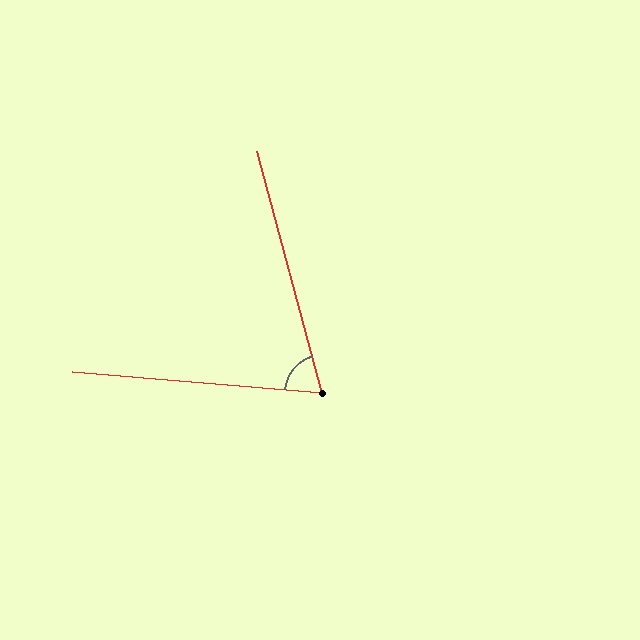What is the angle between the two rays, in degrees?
Approximately 70 degrees.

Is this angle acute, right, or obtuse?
It is acute.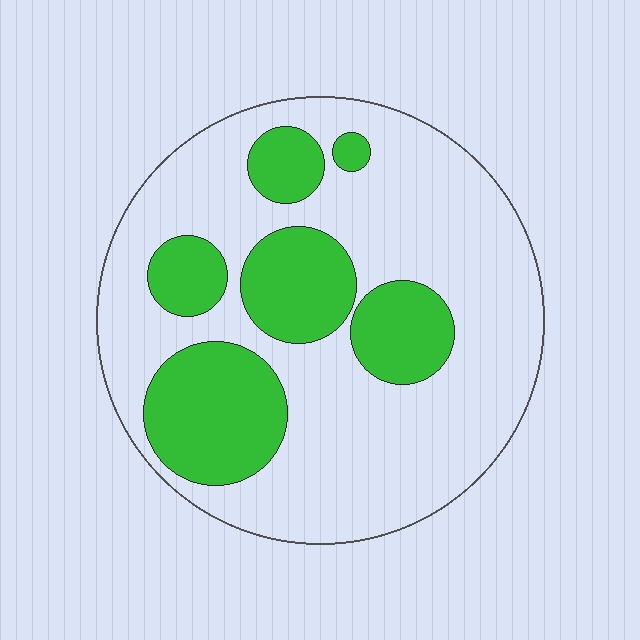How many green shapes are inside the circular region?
6.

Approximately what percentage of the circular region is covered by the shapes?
Approximately 30%.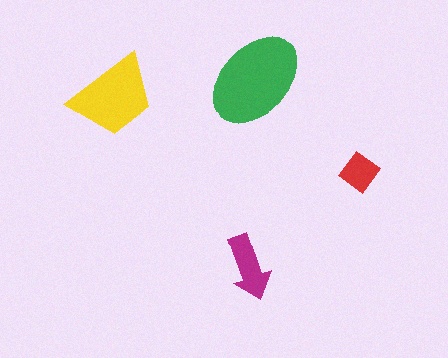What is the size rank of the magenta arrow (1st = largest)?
3rd.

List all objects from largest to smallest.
The green ellipse, the yellow trapezoid, the magenta arrow, the red diamond.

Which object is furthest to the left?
The yellow trapezoid is leftmost.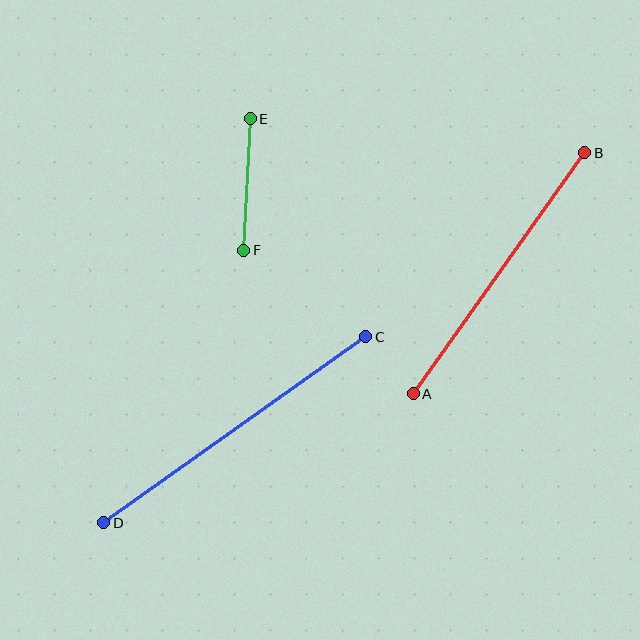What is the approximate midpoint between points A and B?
The midpoint is at approximately (499, 273) pixels.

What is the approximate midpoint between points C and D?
The midpoint is at approximately (235, 430) pixels.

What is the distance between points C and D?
The distance is approximately 321 pixels.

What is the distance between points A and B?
The distance is approximately 296 pixels.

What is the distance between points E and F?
The distance is approximately 131 pixels.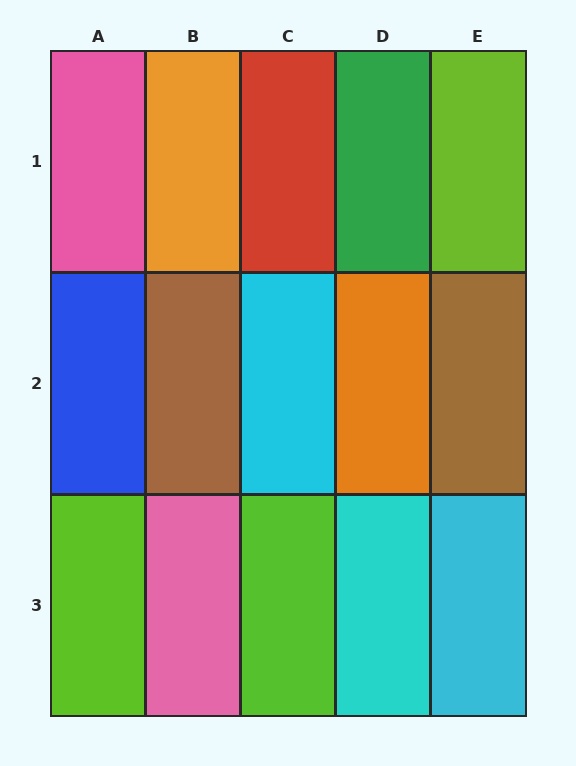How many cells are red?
1 cell is red.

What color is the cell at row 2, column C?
Cyan.